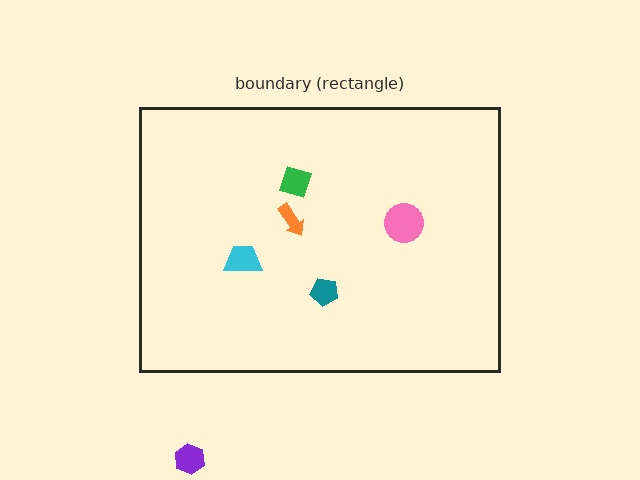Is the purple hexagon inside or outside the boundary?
Outside.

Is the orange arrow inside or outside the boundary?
Inside.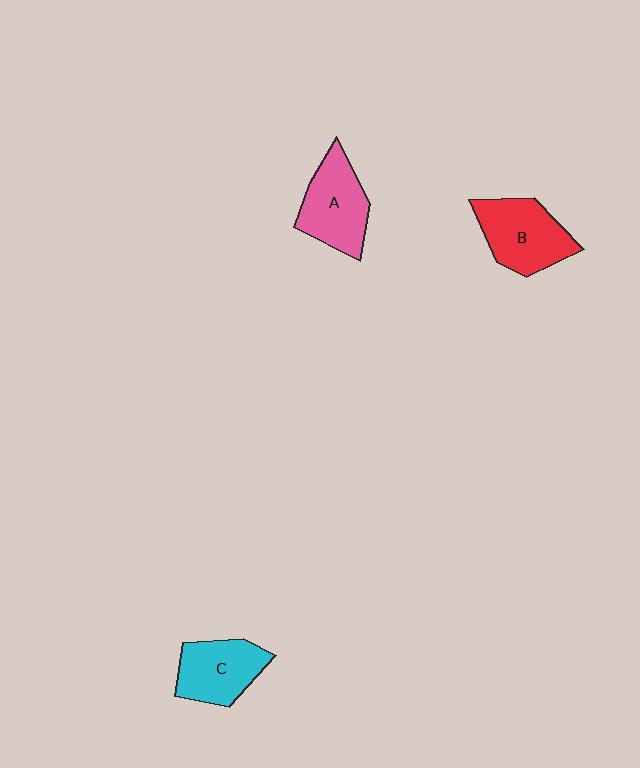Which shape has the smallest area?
Shape C (cyan).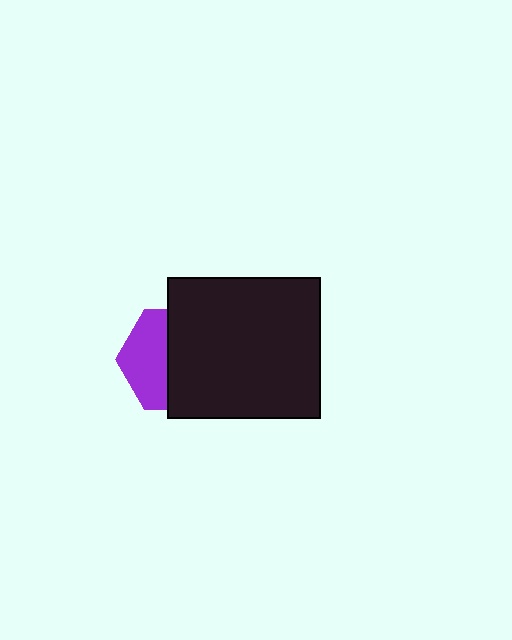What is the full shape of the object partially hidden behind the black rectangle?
The partially hidden object is a purple hexagon.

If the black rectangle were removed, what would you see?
You would see the complete purple hexagon.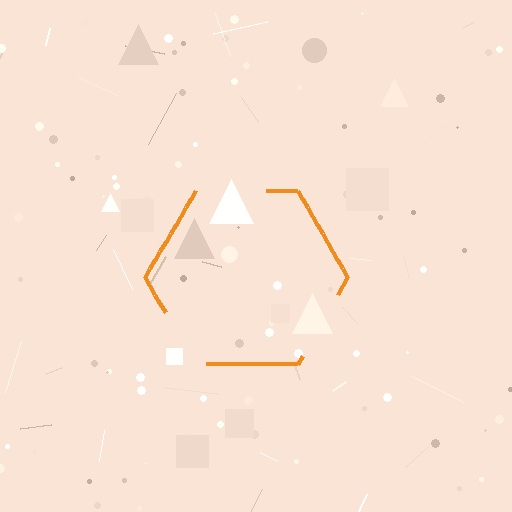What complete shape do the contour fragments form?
The contour fragments form a hexagon.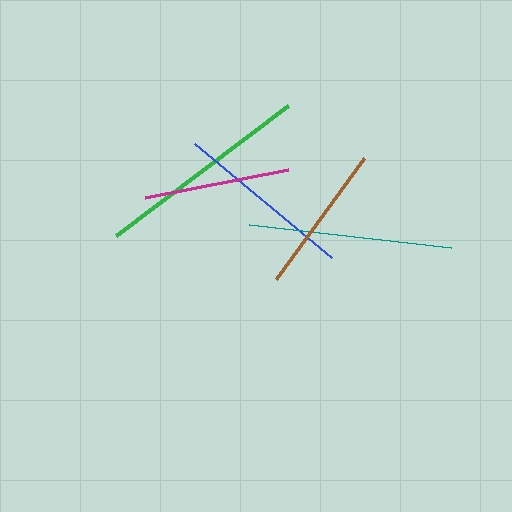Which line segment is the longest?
The green line is the longest at approximately 215 pixels.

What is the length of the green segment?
The green segment is approximately 215 pixels long.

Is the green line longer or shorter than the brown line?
The green line is longer than the brown line.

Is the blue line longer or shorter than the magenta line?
The blue line is longer than the magenta line.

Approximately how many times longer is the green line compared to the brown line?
The green line is approximately 1.4 times the length of the brown line.